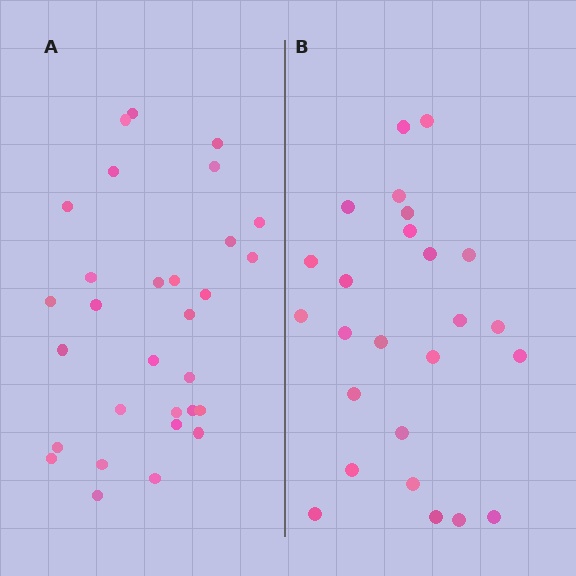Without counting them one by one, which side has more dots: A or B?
Region A (the left region) has more dots.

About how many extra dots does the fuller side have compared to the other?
Region A has about 5 more dots than region B.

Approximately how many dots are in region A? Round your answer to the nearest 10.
About 30 dots.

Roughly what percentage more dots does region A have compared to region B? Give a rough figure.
About 20% more.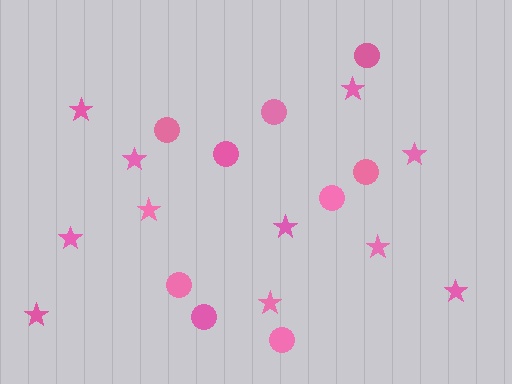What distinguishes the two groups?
There are 2 groups: one group of stars (11) and one group of circles (9).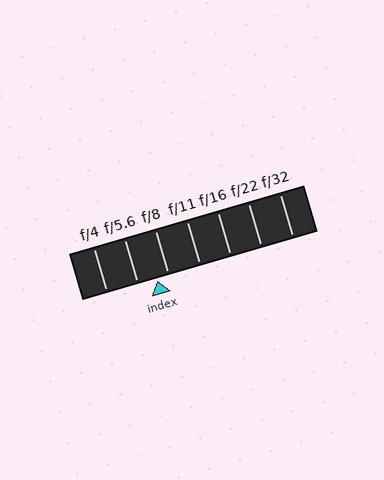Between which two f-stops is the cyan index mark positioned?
The index mark is between f/5.6 and f/8.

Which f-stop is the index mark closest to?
The index mark is closest to f/8.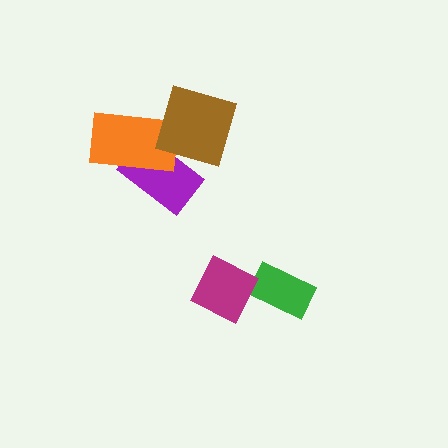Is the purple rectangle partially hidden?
Yes, it is partially covered by another shape.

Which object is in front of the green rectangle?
The magenta diamond is in front of the green rectangle.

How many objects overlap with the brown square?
2 objects overlap with the brown square.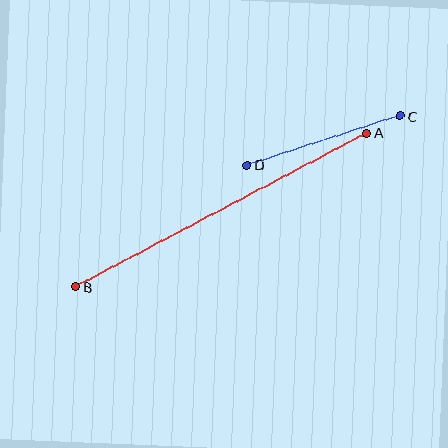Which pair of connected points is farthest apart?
Points A and B are farthest apart.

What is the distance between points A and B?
The distance is approximately 329 pixels.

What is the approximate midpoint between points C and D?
The midpoint is at approximately (324, 140) pixels.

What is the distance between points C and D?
The distance is approximately 161 pixels.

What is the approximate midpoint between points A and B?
The midpoint is at approximately (221, 210) pixels.